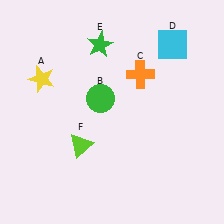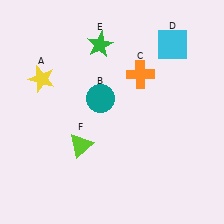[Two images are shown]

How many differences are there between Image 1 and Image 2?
There is 1 difference between the two images.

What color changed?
The circle (B) changed from green in Image 1 to teal in Image 2.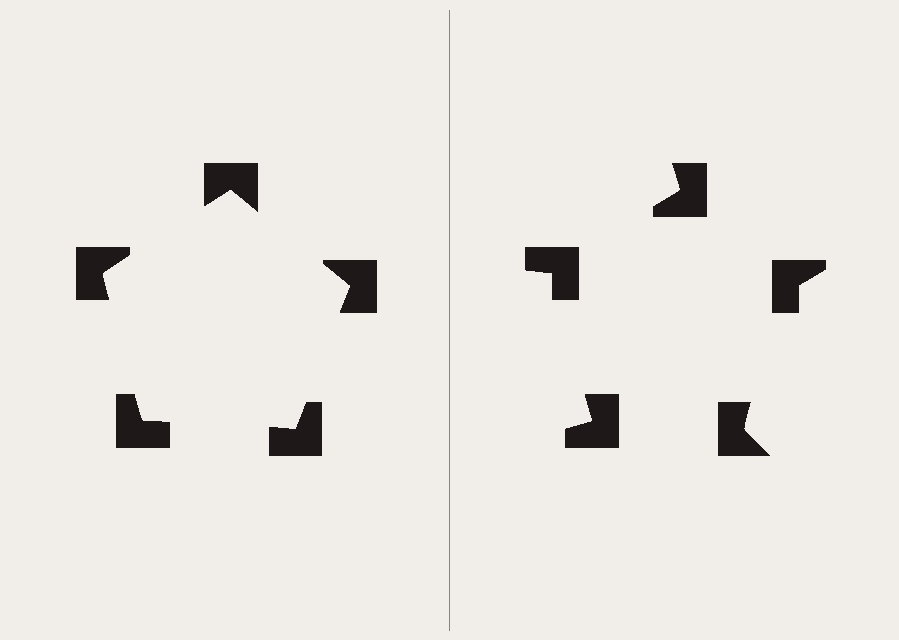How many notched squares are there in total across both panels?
10 — 5 on each side.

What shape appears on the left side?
An illusory pentagon.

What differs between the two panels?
The notched squares are positioned identically on both sides; only the wedge orientations differ. On the left they align to a pentagon; on the right they are misaligned.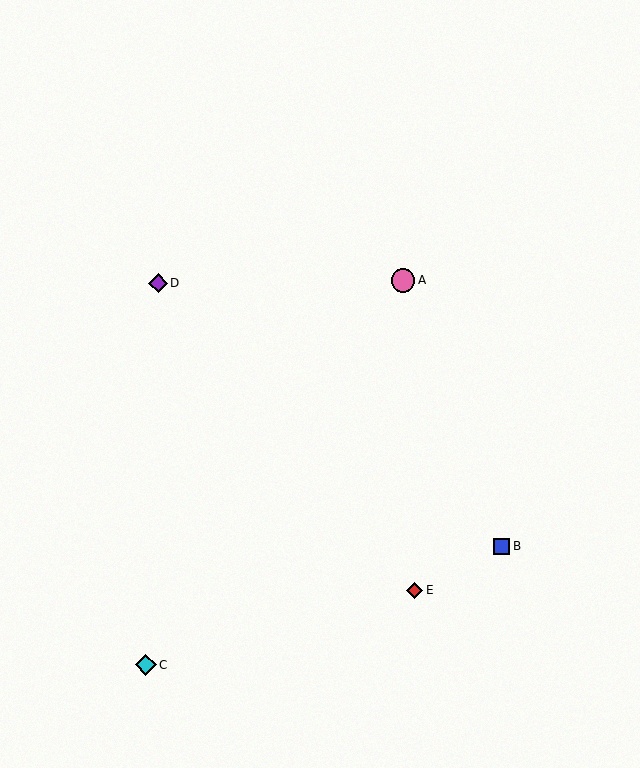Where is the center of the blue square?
The center of the blue square is at (502, 546).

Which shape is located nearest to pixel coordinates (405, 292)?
The pink circle (labeled A) at (403, 280) is nearest to that location.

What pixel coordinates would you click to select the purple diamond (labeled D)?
Click at (158, 283) to select the purple diamond D.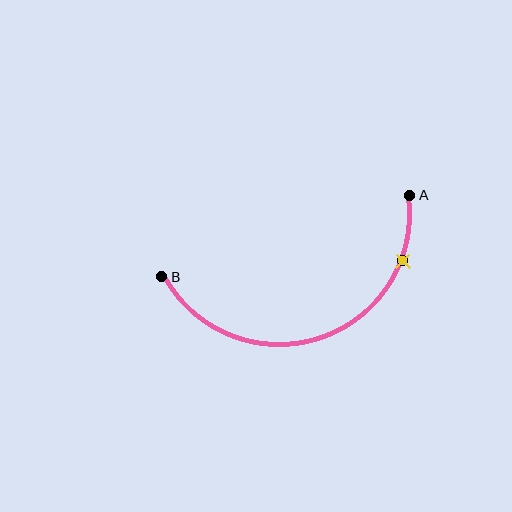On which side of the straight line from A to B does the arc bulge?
The arc bulges below the straight line connecting A and B.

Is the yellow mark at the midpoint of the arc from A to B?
No. The yellow mark lies on the arc but is closer to endpoint A. The arc midpoint would be at the point on the curve equidistant along the arc from both A and B.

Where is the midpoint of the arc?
The arc midpoint is the point on the curve farthest from the straight line joining A and B. It sits below that line.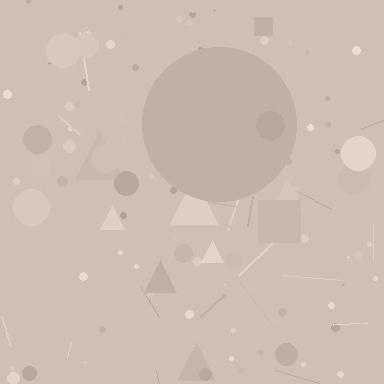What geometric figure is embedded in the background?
A circle is embedded in the background.